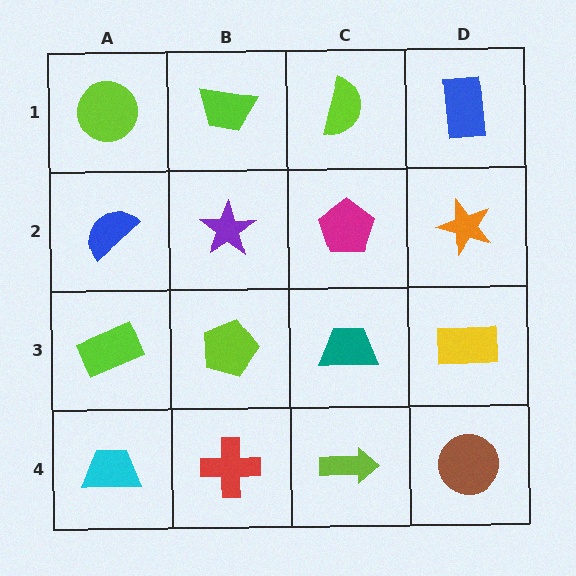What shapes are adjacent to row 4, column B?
A lime pentagon (row 3, column B), a cyan trapezoid (row 4, column A), a lime arrow (row 4, column C).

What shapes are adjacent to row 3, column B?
A purple star (row 2, column B), a red cross (row 4, column B), a lime rectangle (row 3, column A), a teal trapezoid (row 3, column C).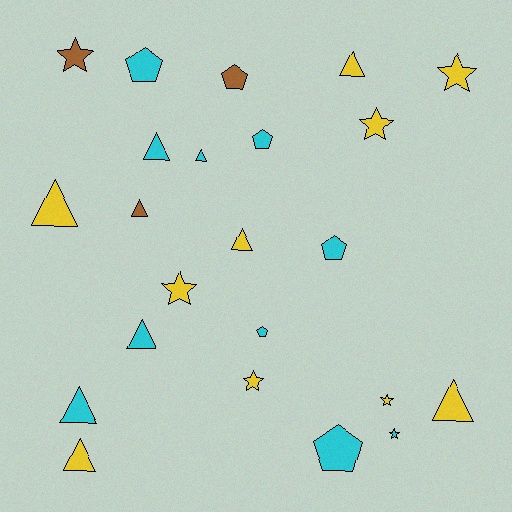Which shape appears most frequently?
Triangle, with 10 objects.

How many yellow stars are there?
There are 5 yellow stars.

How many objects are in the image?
There are 23 objects.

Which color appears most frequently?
Cyan, with 10 objects.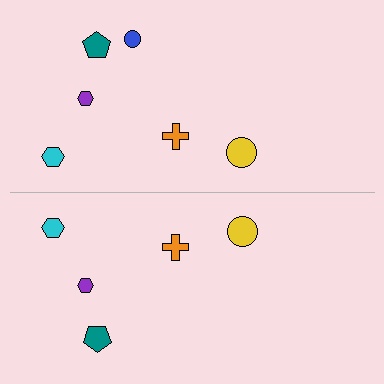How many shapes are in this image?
There are 11 shapes in this image.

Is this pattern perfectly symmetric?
No, the pattern is not perfectly symmetric. A blue circle is missing from the bottom side.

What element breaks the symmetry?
A blue circle is missing from the bottom side.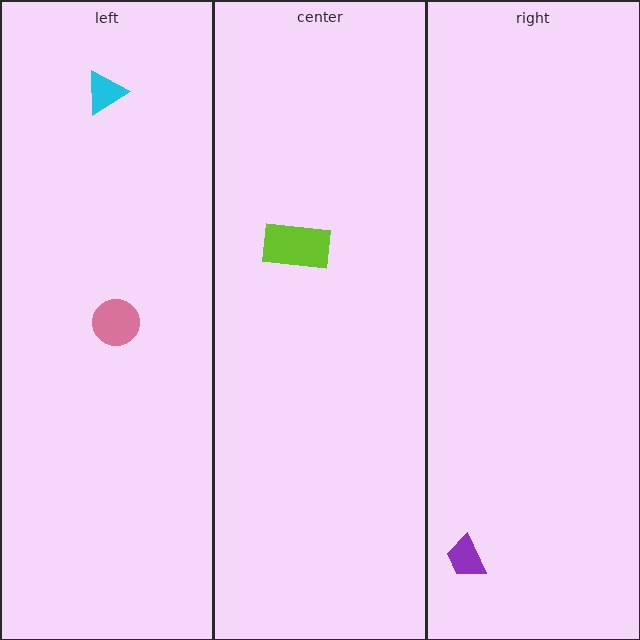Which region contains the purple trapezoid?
The right region.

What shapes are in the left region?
The pink circle, the cyan triangle.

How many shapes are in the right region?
1.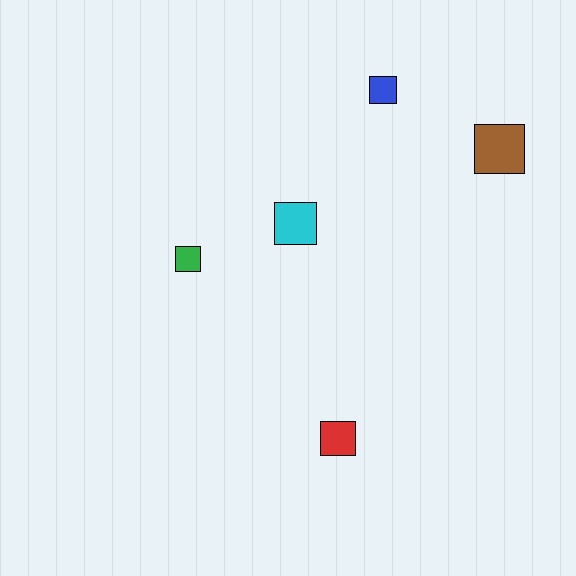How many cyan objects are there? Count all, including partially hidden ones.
There is 1 cyan object.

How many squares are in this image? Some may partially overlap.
There are 5 squares.